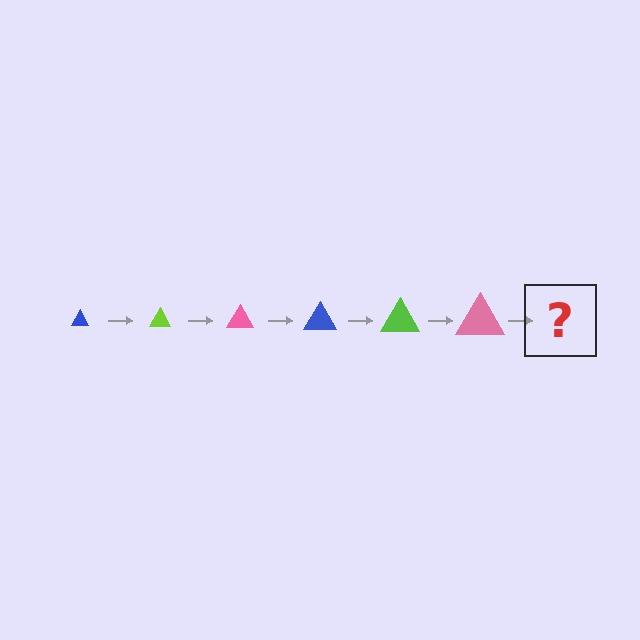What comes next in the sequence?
The next element should be a blue triangle, larger than the previous one.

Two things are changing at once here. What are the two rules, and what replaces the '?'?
The two rules are that the triangle grows larger each step and the color cycles through blue, lime, and pink. The '?' should be a blue triangle, larger than the previous one.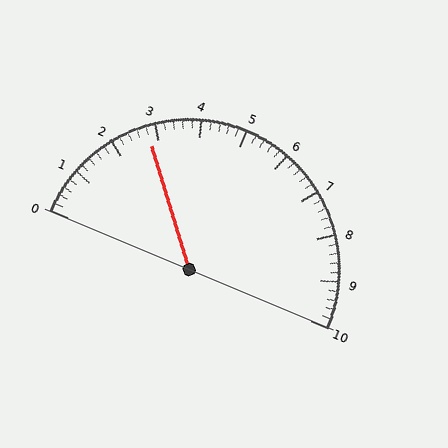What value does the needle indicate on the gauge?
The needle indicates approximately 2.8.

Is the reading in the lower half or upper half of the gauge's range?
The reading is in the lower half of the range (0 to 10).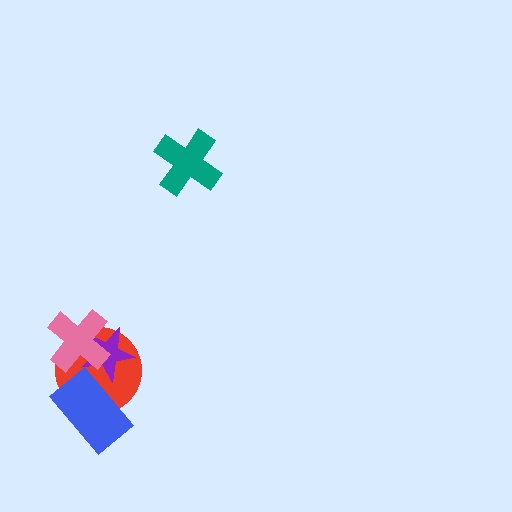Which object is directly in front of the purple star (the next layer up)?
The blue rectangle is directly in front of the purple star.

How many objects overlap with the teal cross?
0 objects overlap with the teal cross.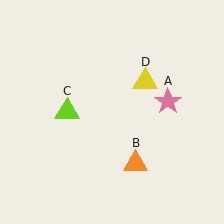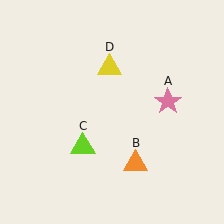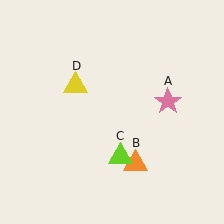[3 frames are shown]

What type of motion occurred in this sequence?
The lime triangle (object C), yellow triangle (object D) rotated counterclockwise around the center of the scene.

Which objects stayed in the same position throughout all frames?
Pink star (object A) and orange triangle (object B) remained stationary.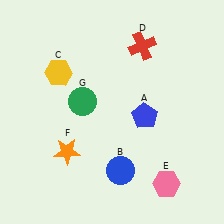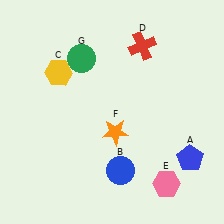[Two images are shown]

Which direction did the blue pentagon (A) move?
The blue pentagon (A) moved right.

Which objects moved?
The objects that moved are: the blue pentagon (A), the orange star (F), the green circle (G).